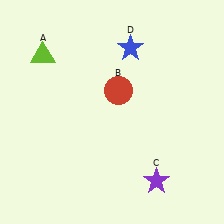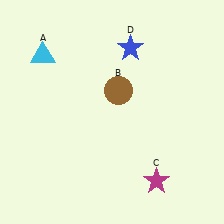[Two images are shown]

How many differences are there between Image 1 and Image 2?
There are 3 differences between the two images.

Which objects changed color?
A changed from lime to cyan. B changed from red to brown. C changed from purple to magenta.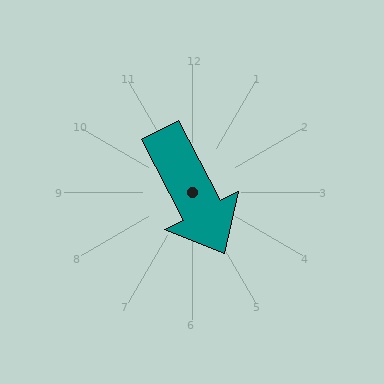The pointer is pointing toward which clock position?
Roughly 5 o'clock.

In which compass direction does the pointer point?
Southeast.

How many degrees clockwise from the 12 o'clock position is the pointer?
Approximately 153 degrees.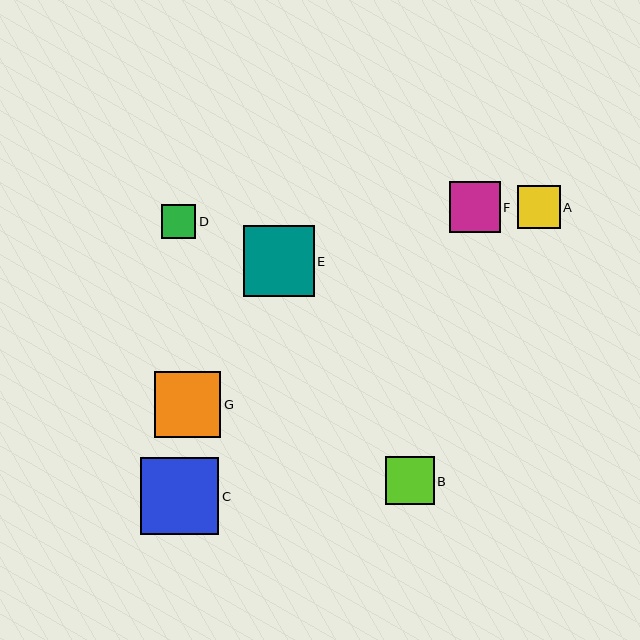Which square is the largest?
Square C is the largest with a size of approximately 78 pixels.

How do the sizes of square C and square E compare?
Square C and square E are approximately the same size.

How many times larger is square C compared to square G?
Square C is approximately 1.2 times the size of square G.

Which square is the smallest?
Square D is the smallest with a size of approximately 35 pixels.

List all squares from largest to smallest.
From largest to smallest: C, E, G, F, B, A, D.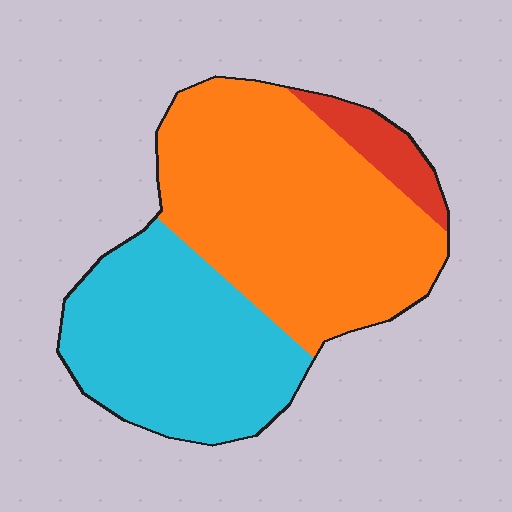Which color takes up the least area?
Red, at roughly 5%.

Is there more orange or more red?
Orange.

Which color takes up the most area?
Orange, at roughly 55%.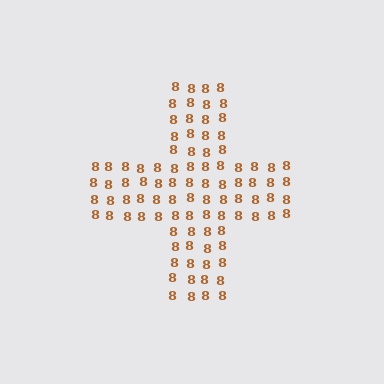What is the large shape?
The large shape is a cross.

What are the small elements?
The small elements are digit 8's.